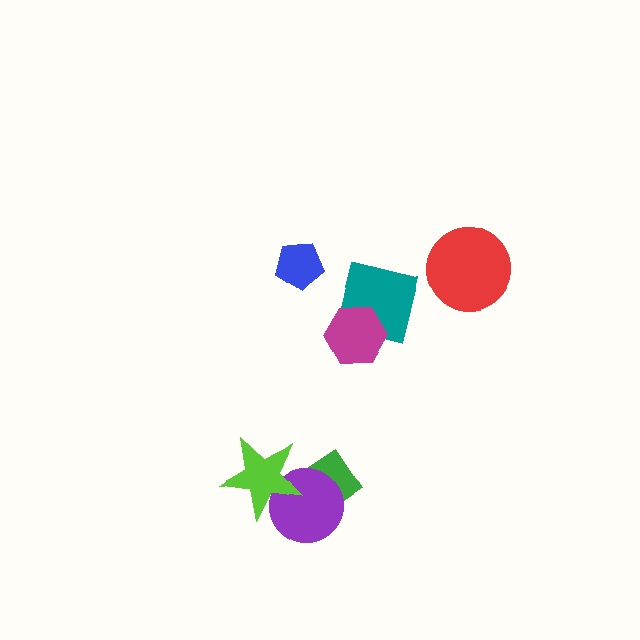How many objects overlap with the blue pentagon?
0 objects overlap with the blue pentagon.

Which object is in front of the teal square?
The magenta hexagon is in front of the teal square.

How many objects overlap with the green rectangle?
2 objects overlap with the green rectangle.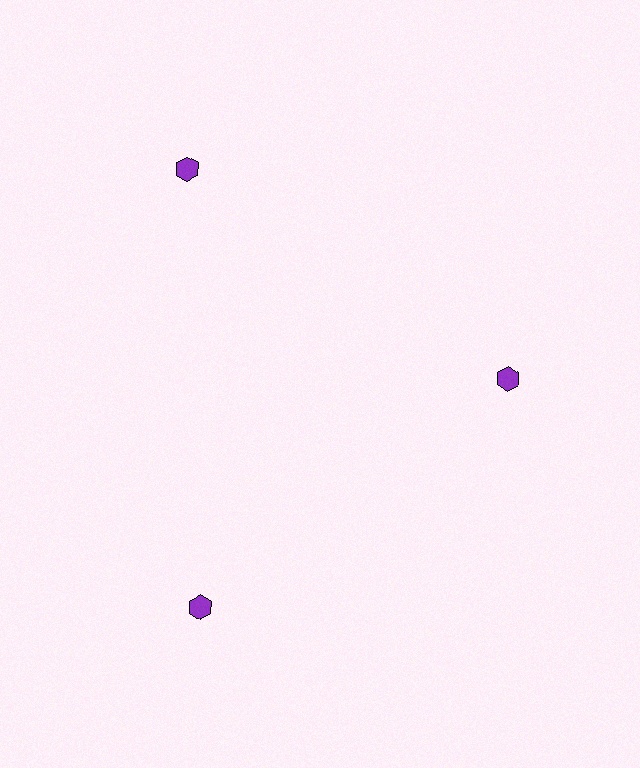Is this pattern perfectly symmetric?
No. The 3 purple hexagons are arranged in a ring, but one element near the 3 o'clock position is pulled inward toward the center, breaking the 3-fold rotational symmetry.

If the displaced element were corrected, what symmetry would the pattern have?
It would have 3-fold rotational symmetry — the pattern would map onto itself every 120 degrees.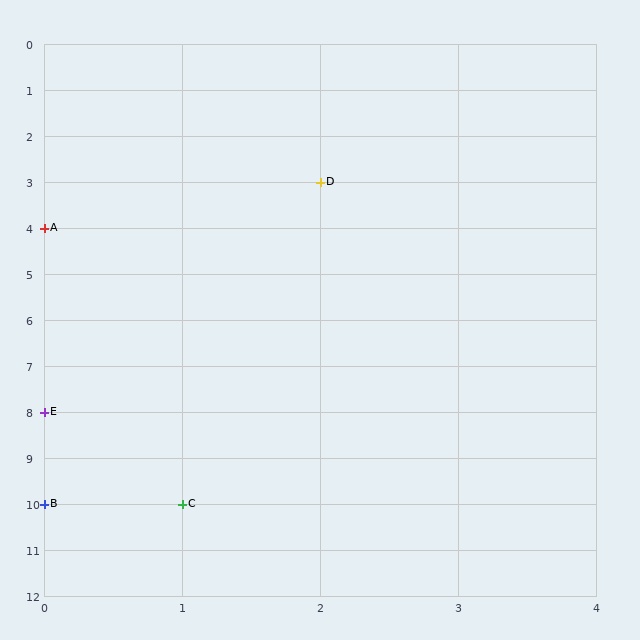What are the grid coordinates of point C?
Point C is at grid coordinates (1, 10).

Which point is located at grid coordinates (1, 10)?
Point C is at (1, 10).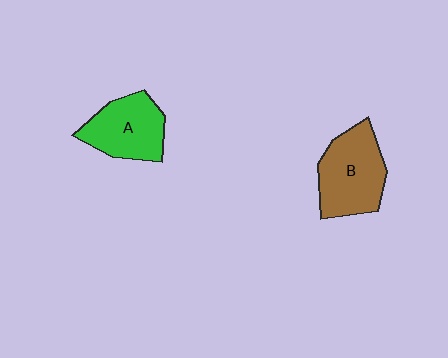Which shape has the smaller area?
Shape A (green).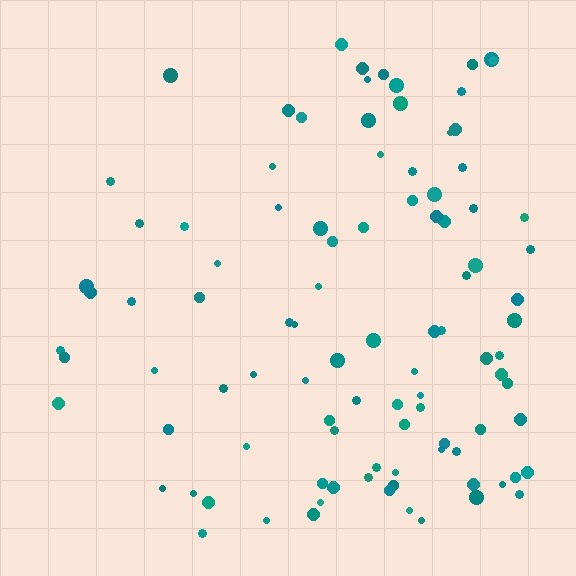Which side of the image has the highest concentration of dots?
The right.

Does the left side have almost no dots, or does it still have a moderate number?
Still a moderate number, just noticeably fewer than the right.